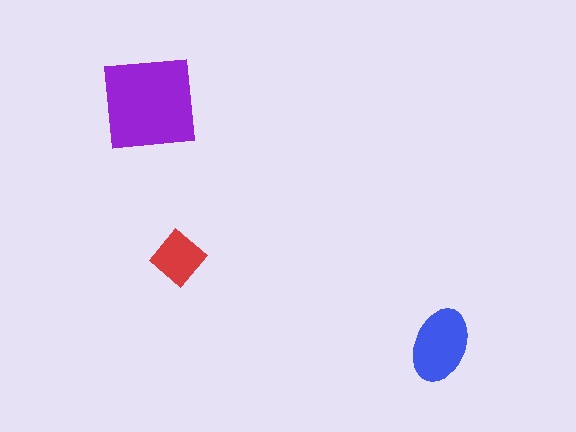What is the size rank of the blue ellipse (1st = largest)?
2nd.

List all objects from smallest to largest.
The red diamond, the blue ellipse, the purple square.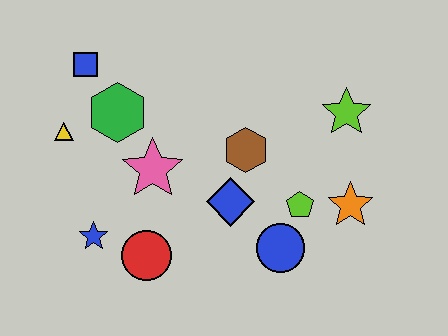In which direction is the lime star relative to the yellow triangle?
The lime star is to the right of the yellow triangle.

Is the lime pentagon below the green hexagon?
Yes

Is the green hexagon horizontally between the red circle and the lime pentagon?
No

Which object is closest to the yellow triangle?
The green hexagon is closest to the yellow triangle.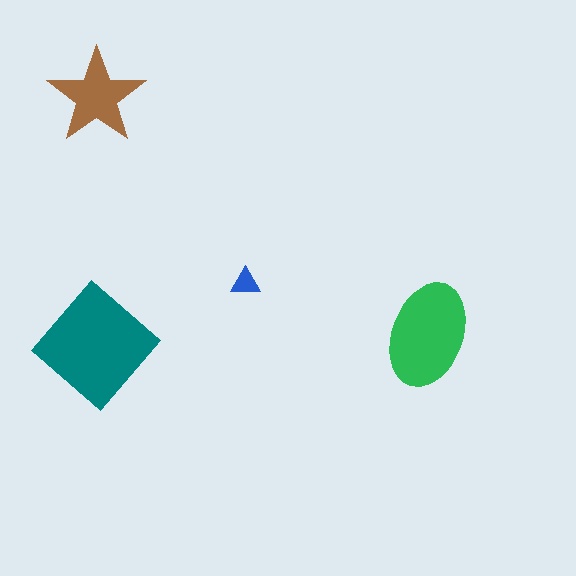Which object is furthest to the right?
The green ellipse is rightmost.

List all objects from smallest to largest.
The blue triangle, the brown star, the green ellipse, the teal diamond.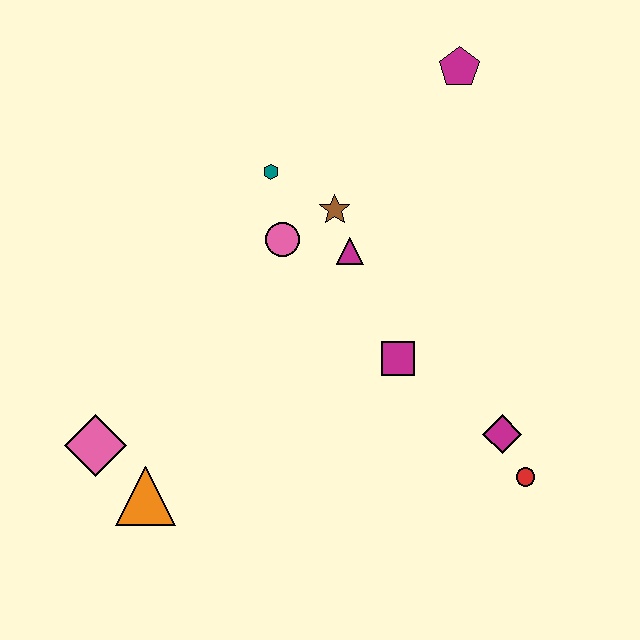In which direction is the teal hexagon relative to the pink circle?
The teal hexagon is above the pink circle.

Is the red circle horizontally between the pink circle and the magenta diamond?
No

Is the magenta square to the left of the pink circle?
No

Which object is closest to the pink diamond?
The orange triangle is closest to the pink diamond.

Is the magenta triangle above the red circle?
Yes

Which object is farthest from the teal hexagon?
The red circle is farthest from the teal hexagon.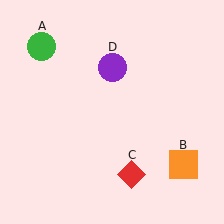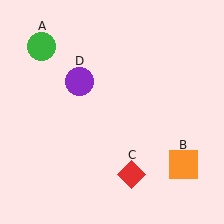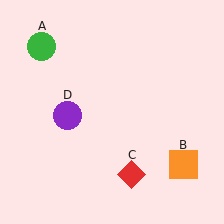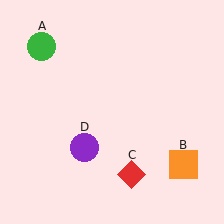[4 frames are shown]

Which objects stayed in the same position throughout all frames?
Green circle (object A) and orange square (object B) and red diamond (object C) remained stationary.